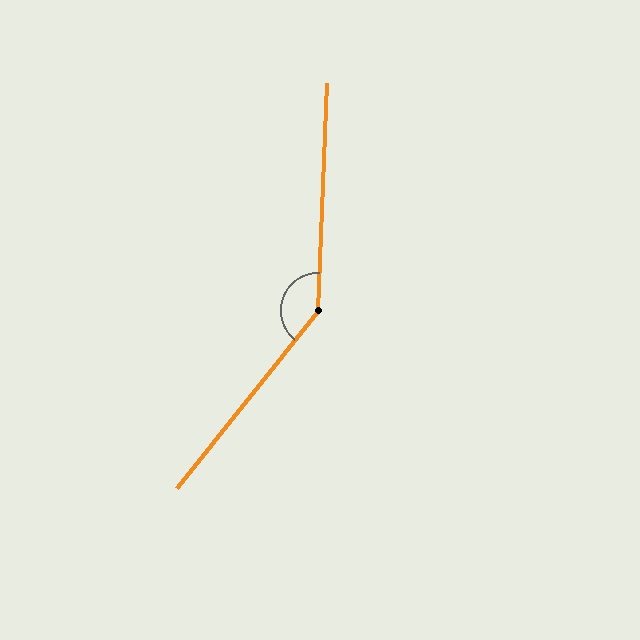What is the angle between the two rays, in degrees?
Approximately 144 degrees.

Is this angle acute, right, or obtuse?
It is obtuse.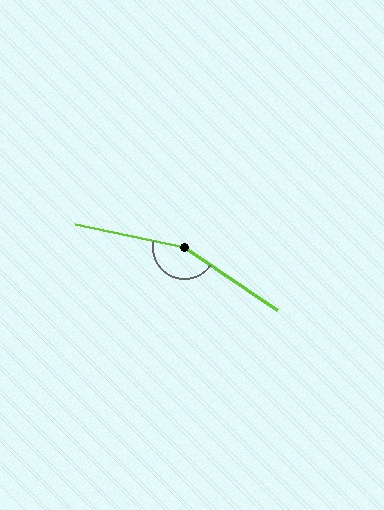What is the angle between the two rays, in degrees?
Approximately 158 degrees.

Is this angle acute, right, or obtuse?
It is obtuse.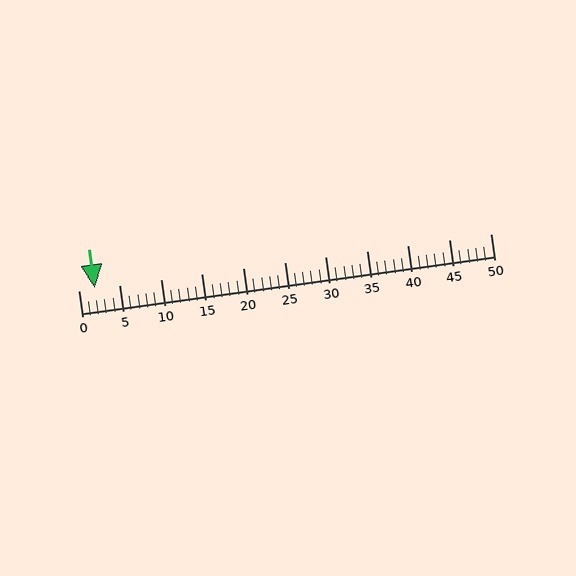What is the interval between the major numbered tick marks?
The major tick marks are spaced 5 units apart.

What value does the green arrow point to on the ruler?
The green arrow points to approximately 2.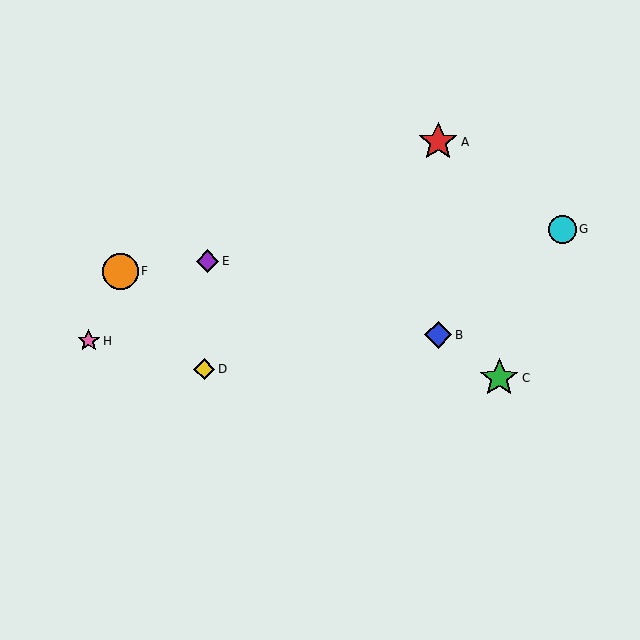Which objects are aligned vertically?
Objects A, B are aligned vertically.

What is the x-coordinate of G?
Object G is at x≈562.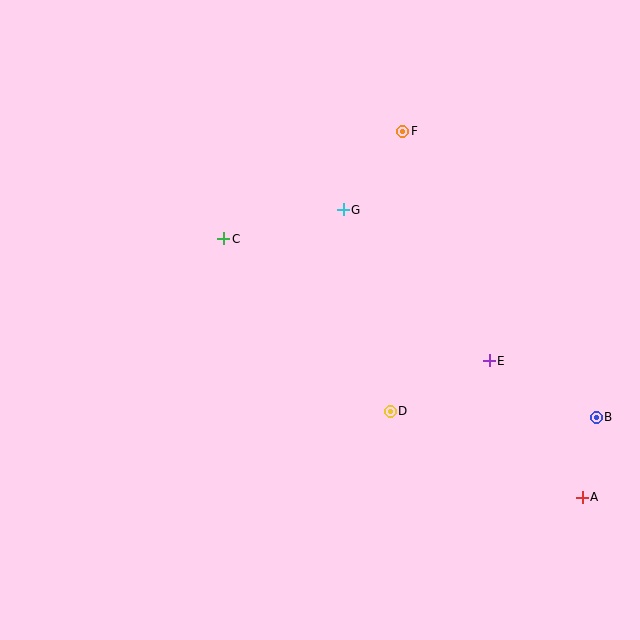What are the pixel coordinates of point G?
Point G is at (343, 210).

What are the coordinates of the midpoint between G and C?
The midpoint between G and C is at (283, 224).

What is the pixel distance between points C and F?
The distance between C and F is 209 pixels.